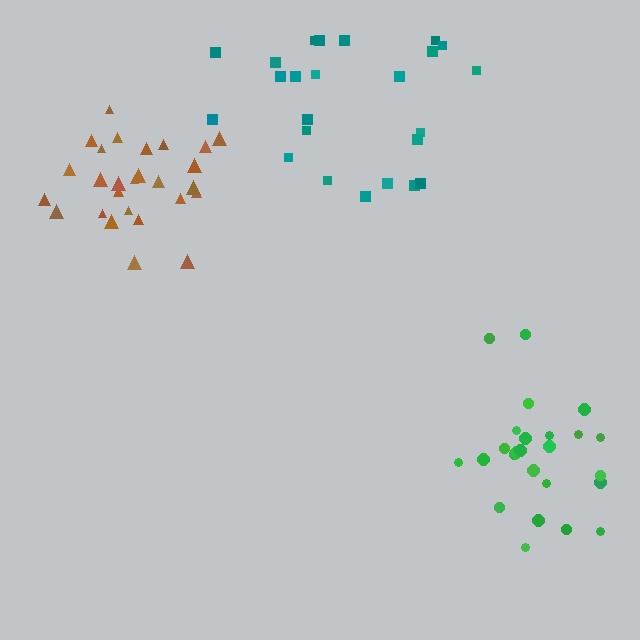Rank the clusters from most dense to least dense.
green, brown, teal.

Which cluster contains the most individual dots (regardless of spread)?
Brown (27).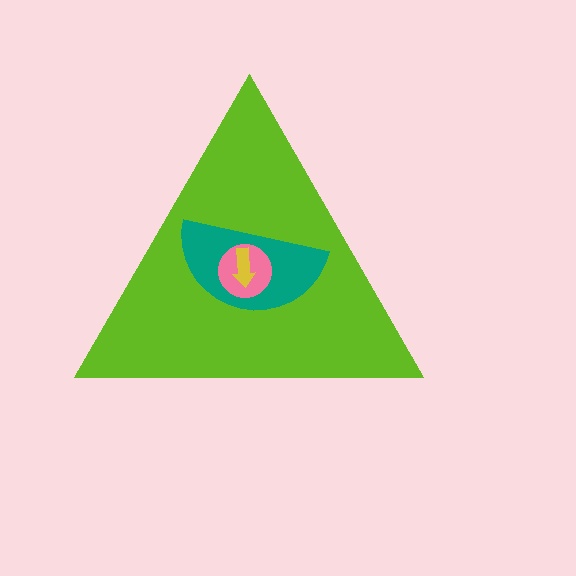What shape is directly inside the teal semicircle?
The pink circle.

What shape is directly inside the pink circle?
The yellow arrow.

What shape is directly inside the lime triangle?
The teal semicircle.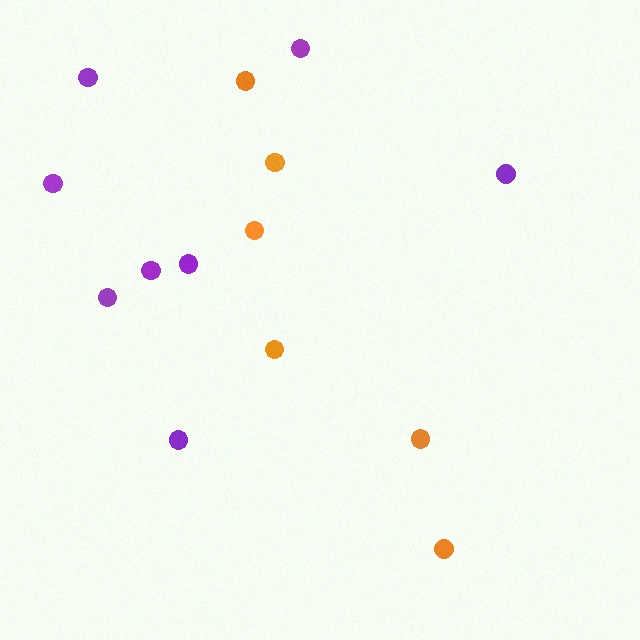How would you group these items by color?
There are 2 groups: one group of orange circles (6) and one group of purple circles (8).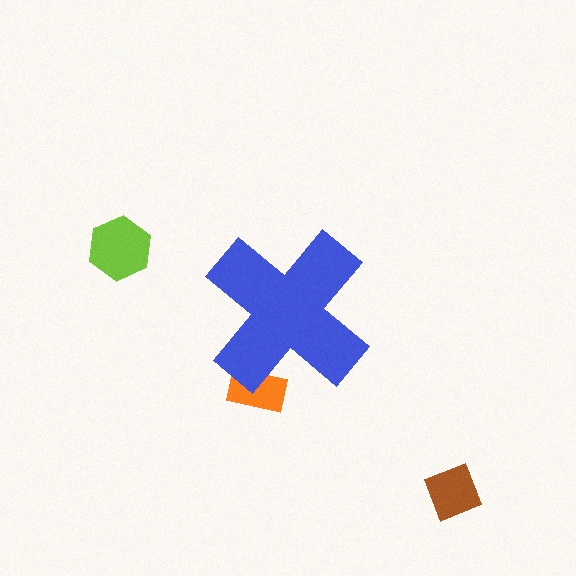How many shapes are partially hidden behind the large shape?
1 shape is partially hidden.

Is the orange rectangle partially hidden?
Yes, the orange rectangle is partially hidden behind the blue cross.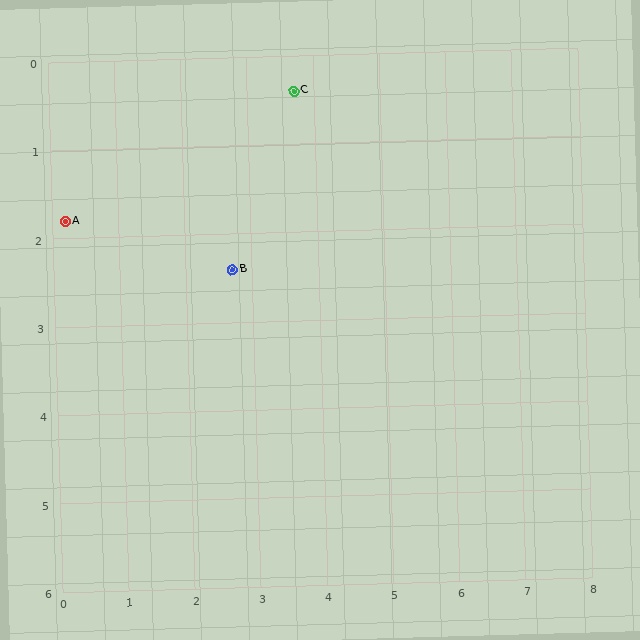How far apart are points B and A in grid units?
Points B and A are about 2.6 grid units apart.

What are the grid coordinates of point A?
Point A is at approximately (0.2, 1.8).